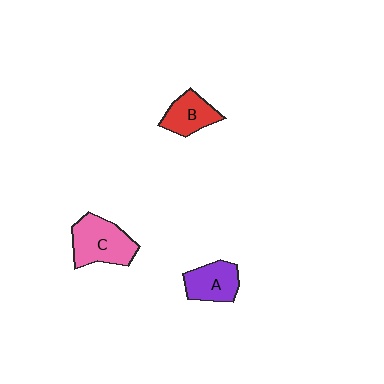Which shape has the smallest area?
Shape B (red).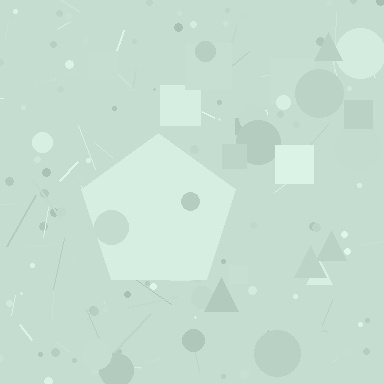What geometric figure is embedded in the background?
A pentagon is embedded in the background.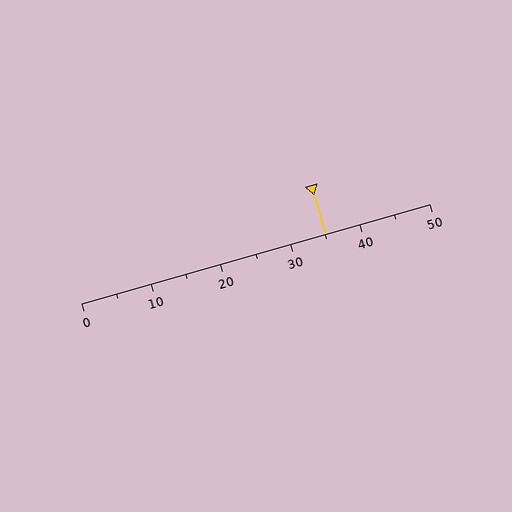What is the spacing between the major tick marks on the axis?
The major ticks are spaced 10 apart.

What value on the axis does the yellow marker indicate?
The marker indicates approximately 35.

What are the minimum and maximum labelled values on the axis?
The axis runs from 0 to 50.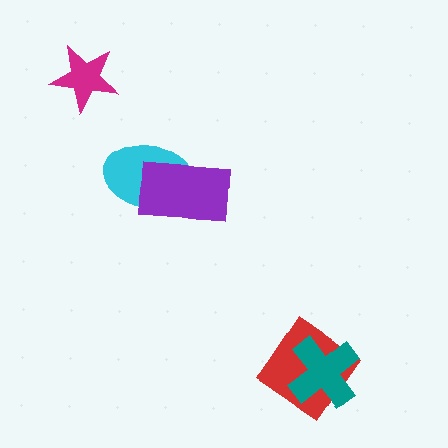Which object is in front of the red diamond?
The teal cross is in front of the red diamond.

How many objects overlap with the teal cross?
1 object overlaps with the teal cross.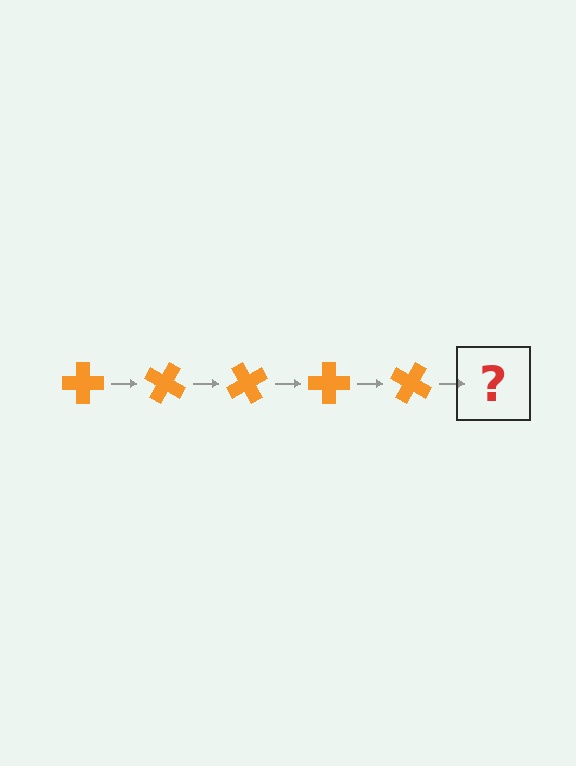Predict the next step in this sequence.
The next step is an orange cross rotated 150 degrees.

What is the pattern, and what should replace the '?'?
The pattern is that the cross rotates 30 degrees each step. The '?' should be an orange cross rotated 150 degrees.